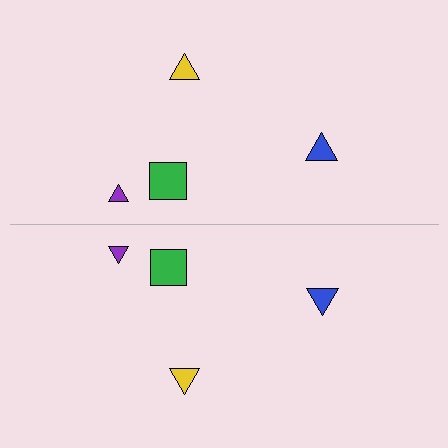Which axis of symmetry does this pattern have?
The pattern has a horizontal axis of symmetry running through the center of the image.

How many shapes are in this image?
There are 8 shapes in this image.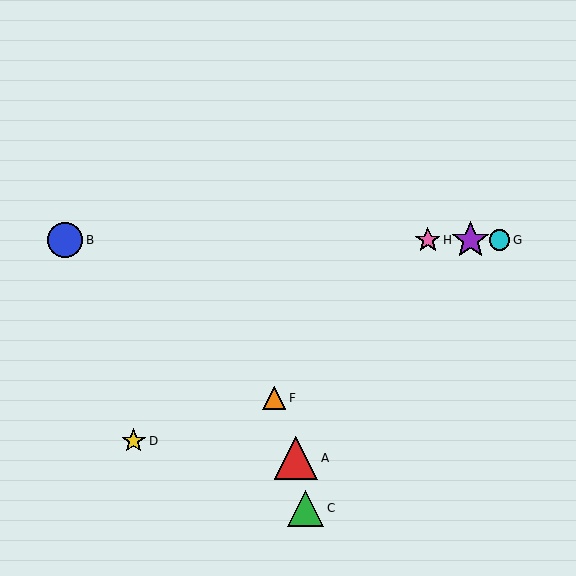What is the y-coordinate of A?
Object A is at y≈458.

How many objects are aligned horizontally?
4 objects (B, E, G, H) are aligned horizontally.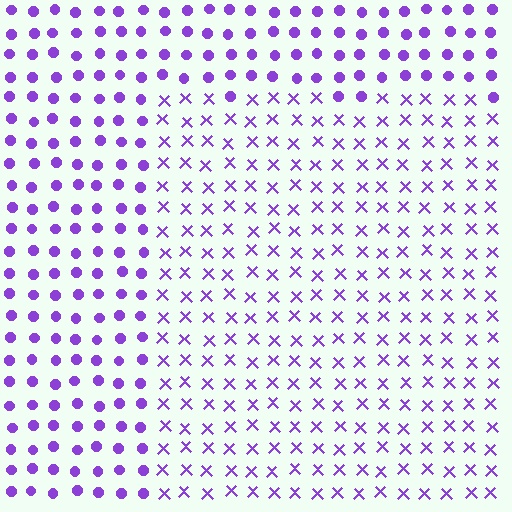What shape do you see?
I see a rectangle.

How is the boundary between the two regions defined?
The boundary is defined by a change in element shape: X marks inside vs. circles outside. All elements share the same color and spacing.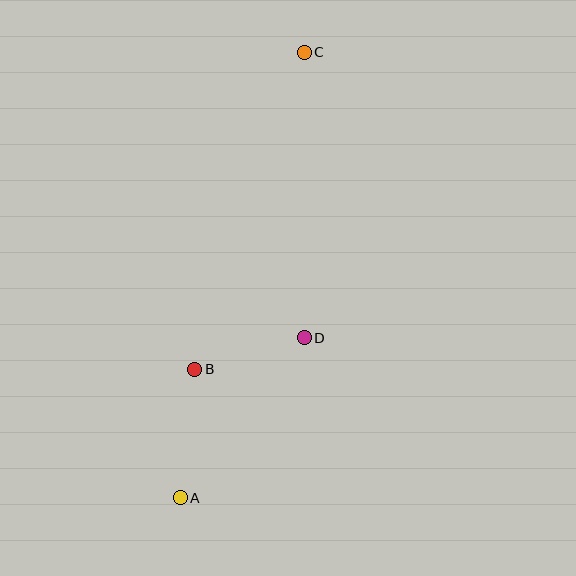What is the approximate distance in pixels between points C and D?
The distance between C and D is approximately 285 pixels.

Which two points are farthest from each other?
Points A and C are farthest from each other.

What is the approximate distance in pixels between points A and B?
The distance between A and B is approximately 129 pixels.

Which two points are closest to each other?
Points B and D are closest to each other.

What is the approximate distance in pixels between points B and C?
The distance between B and C is approximately 335 pixels.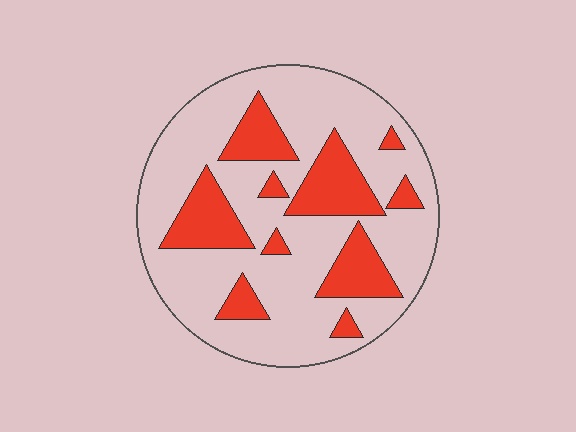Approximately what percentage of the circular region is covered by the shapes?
Approximately 25%.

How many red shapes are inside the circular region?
10.